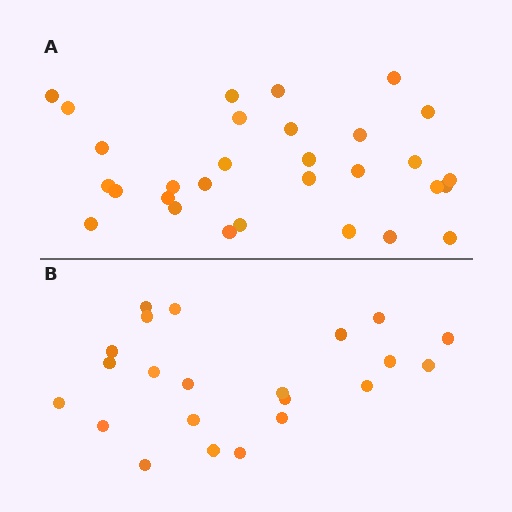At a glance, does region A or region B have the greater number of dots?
Region A (the top region) has more dots.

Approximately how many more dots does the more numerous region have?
Region A has roughly 8 or so more dots than region B.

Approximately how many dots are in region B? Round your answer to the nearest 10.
About 20 dots. (The exact count is 22, which rounds to 20.)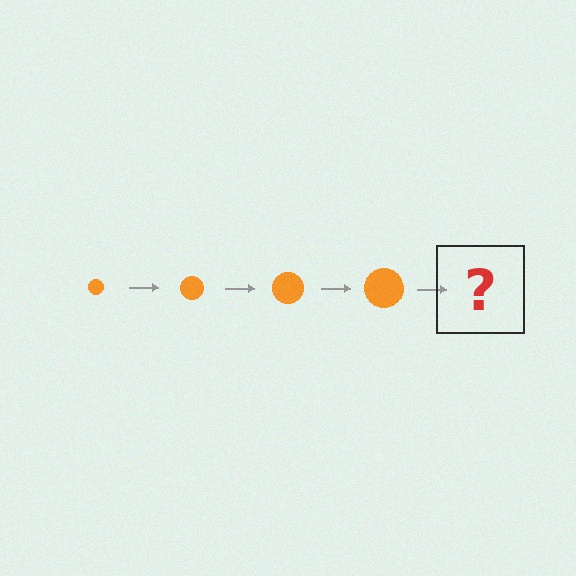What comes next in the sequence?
The next element should be an orange circle, larger than the previous one.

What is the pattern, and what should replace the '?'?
The pattern is that the circle gets progressively larger each step. The '?' should be an orange circle, larger than the previous one.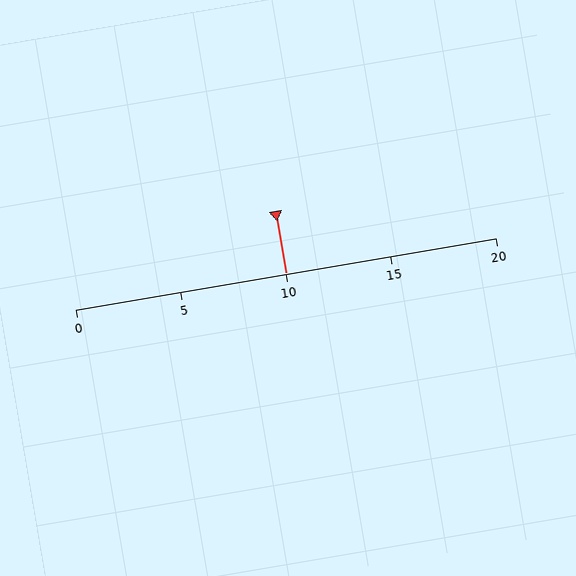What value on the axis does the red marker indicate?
The marker indicates approximately 10.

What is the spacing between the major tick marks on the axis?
The major ticks are spaced 5 apart.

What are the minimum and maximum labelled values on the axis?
The axis runs from 0 to 20.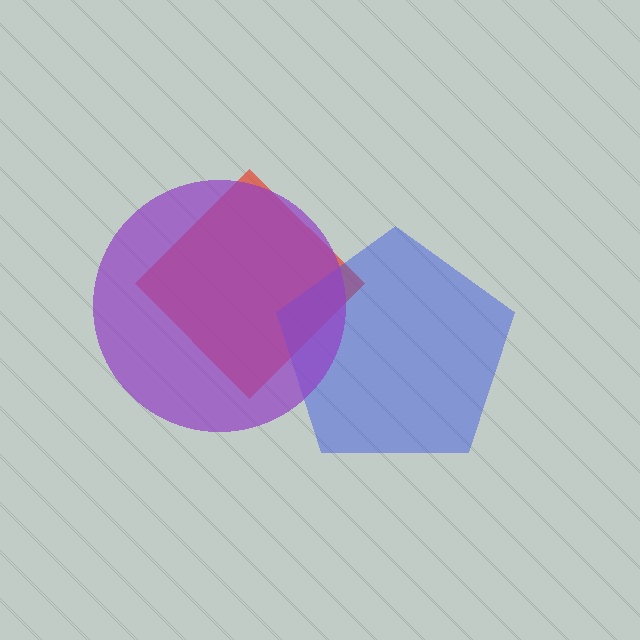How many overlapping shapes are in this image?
There are 3 overlapping shapes in the image.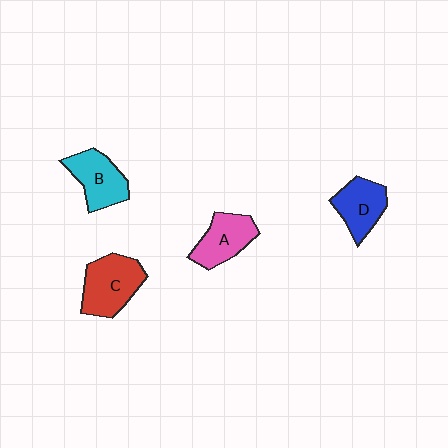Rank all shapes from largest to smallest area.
From largest to smallest: C (red), B (cyan), A (pink), D (blue).